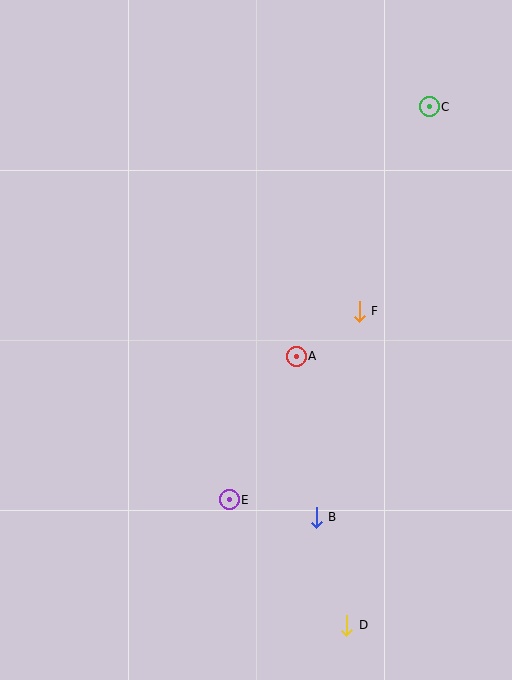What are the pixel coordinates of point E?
Point E is at (229, 500).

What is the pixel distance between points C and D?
The distance between C and D is 525 pixels.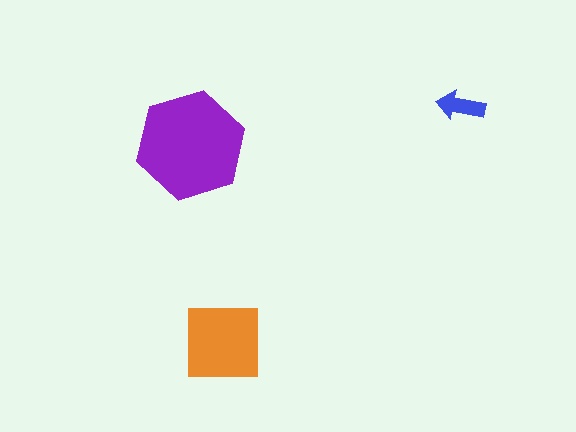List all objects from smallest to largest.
The blue arrow, the orange square, the purple hexagon.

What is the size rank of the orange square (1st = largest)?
2nd.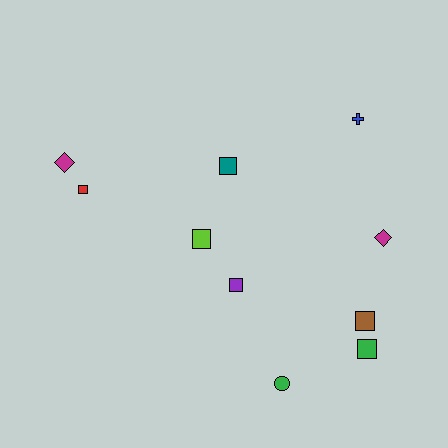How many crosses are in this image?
There is 1 cross.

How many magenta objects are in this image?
There are 2 magenta objects.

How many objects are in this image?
There are 10 objects.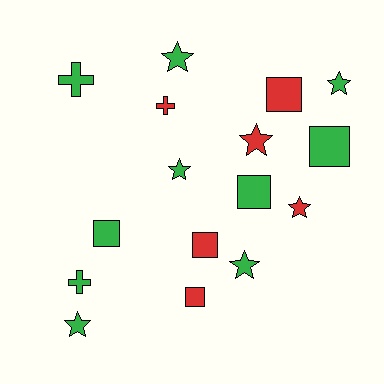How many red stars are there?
There are 2 red stars.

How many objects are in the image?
There are 16 objects.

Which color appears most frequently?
Green, with 10 objects.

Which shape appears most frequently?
Star, with 7 objects.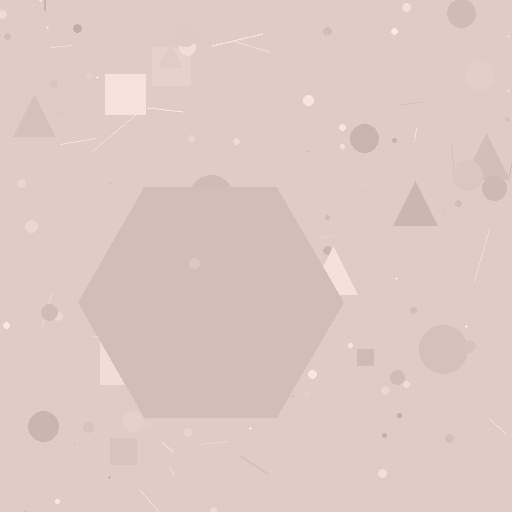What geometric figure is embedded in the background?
A hexagon is embedded in the background.